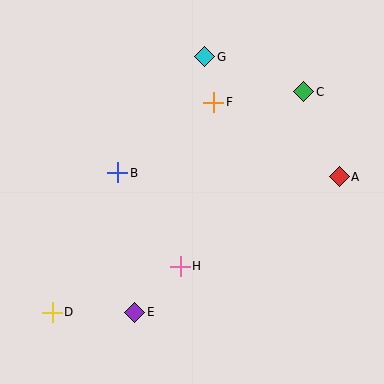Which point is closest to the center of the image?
Point H at (180, 266) is closest to the center.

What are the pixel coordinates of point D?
Point D is at (52, 312).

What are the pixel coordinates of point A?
Point A is at (339, 177).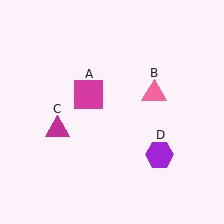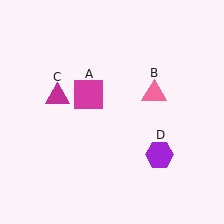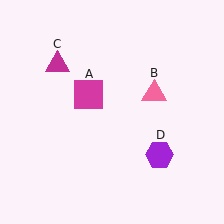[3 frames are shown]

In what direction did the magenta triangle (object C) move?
The magenta triangle (object C) moved up.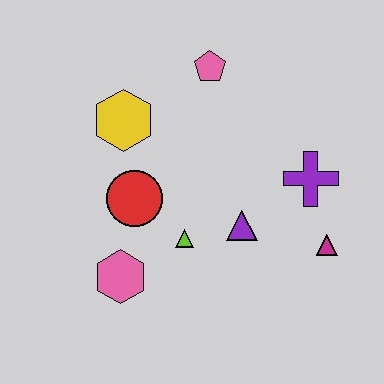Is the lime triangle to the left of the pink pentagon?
Yes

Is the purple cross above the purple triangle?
Yes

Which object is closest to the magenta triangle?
The purple cross is closest to the magenta triangle.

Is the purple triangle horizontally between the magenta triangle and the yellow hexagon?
Yes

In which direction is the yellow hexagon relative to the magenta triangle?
The yellow hexagon is to the left of the magenta triangle.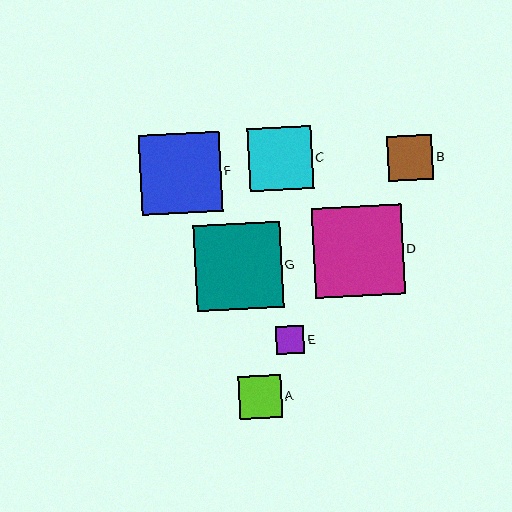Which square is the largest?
Square D is the largest with a size of approximately 90 pixels.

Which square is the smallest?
Square E is the smallest with a size of approximately 28 pixels.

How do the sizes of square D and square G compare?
Square D and square G are approximately the same size.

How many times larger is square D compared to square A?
Square D is approximately 2.1 times the size of square A.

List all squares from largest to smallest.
From largest to smallest: D, G, F, C, B, A, E.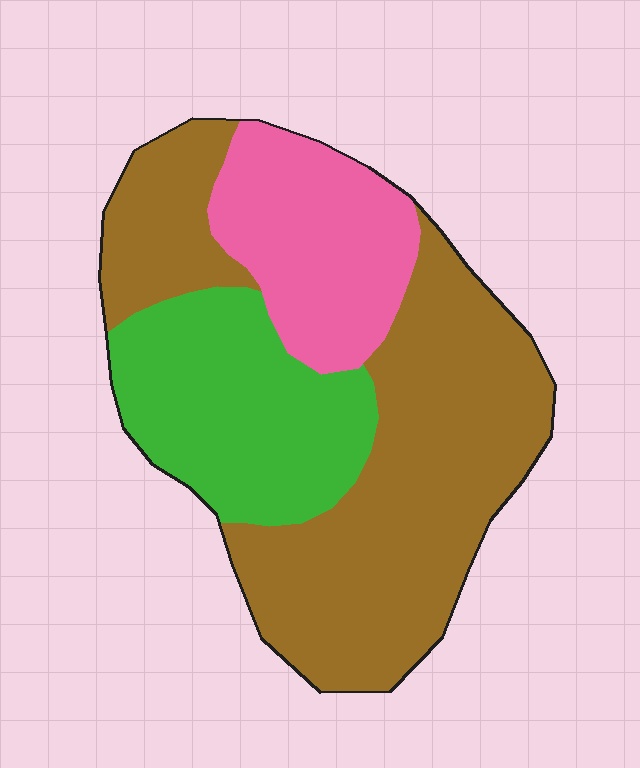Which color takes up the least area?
Pink, at roughly 20%.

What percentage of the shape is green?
Green covers 26% of the shape.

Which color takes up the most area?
Brown, at roughly 55%.